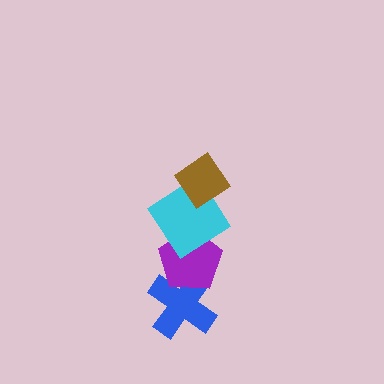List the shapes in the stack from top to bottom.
From top to bottom: the brown diamond, the cyan diamond, the purple pentagon, the blue cross.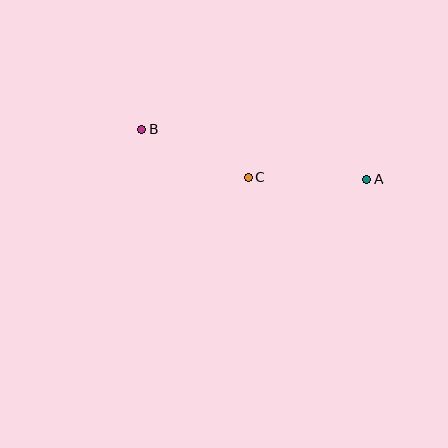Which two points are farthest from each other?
Points A and B are farthest from each other.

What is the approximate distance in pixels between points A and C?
The distance between A and C is approximately 119 pixels.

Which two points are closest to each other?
Points B and C are closest to each other.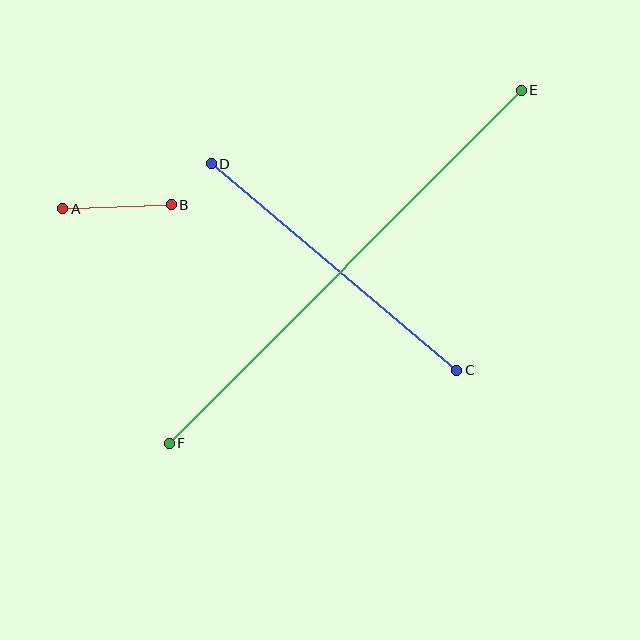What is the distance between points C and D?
The distance is approximately 321 pixels.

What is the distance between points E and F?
The distance is approximately 498 pixels.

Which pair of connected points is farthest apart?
Points E and F are farthest apart.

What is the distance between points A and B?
The distance is approximately 108 pixels.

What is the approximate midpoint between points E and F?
The midpoint is at approximately (345, 267) pixels.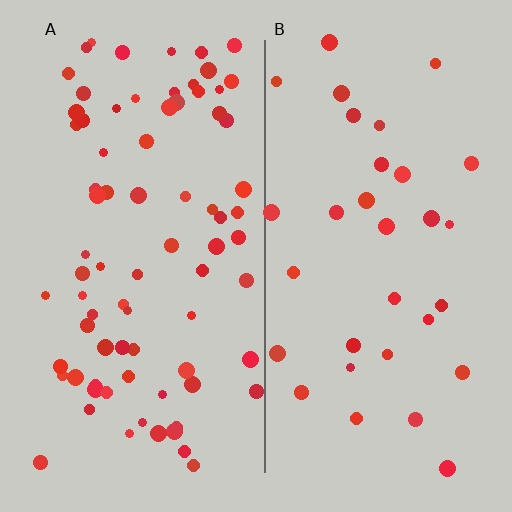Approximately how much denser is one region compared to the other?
Approximately 2.4× — region A over region B.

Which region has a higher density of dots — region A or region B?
A (the left).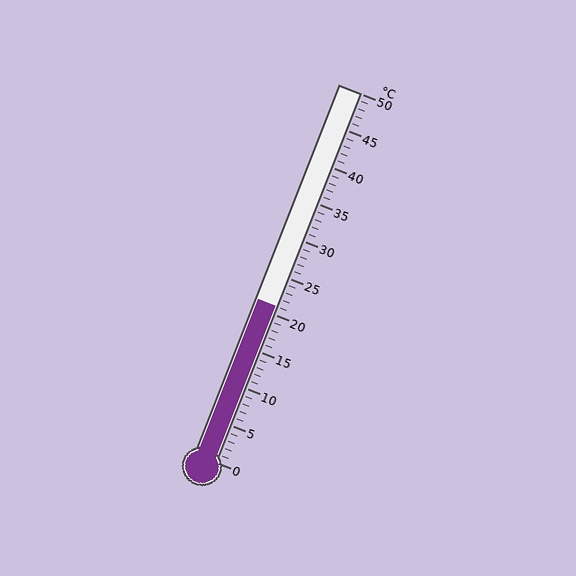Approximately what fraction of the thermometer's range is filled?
The thermometer is filled to approximately 40% of its range.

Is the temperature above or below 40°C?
The temperature is below 40°C.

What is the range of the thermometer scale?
The thermometer scale ranges from 0°C to 50°C.